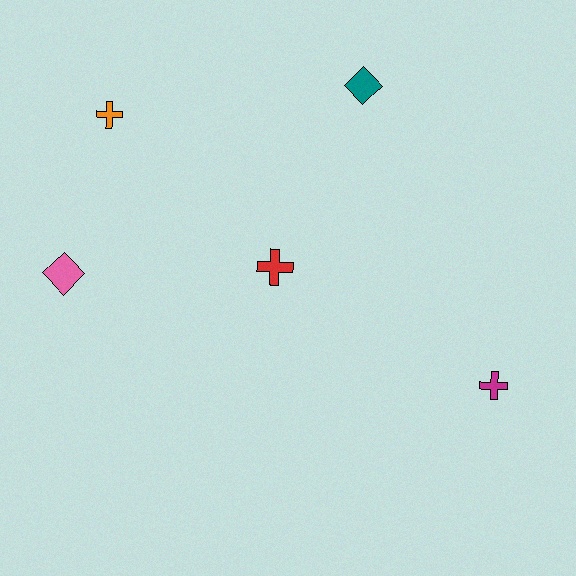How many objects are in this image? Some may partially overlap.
There are 5 objects.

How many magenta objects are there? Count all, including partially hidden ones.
There is 1 magenta object.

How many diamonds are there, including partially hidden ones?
There are 2 diamonds.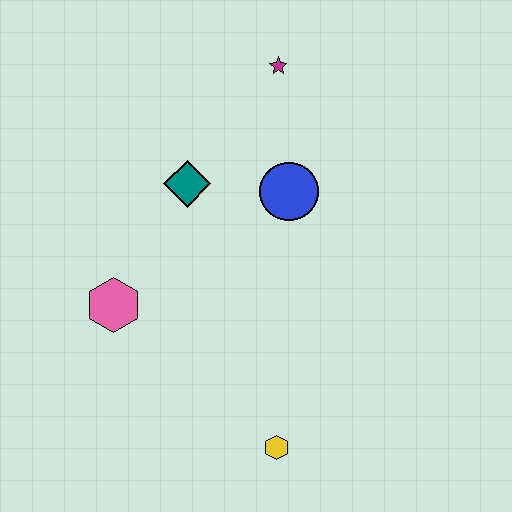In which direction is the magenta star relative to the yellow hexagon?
The magenta star is above the yellow hexagon.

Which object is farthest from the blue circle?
The yellow hexagon is farthest from the blue circle.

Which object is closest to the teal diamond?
The blue circle is closest to the teal diamond.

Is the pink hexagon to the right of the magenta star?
No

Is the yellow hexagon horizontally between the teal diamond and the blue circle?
Yes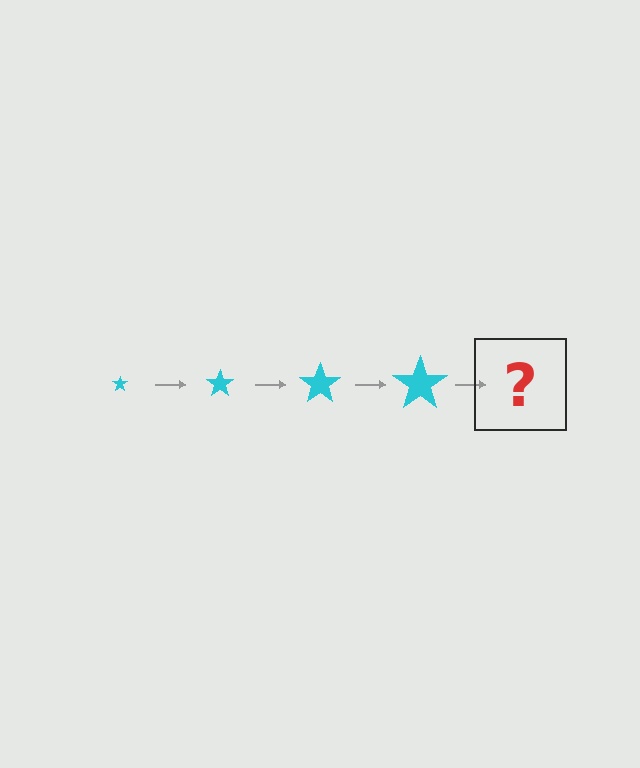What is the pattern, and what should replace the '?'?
The pattern is that the star gets progressively larger each step. The '?' should be a cyan star, larger than the previous one.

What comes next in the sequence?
The next element should be a cyan star, larger than the previous one.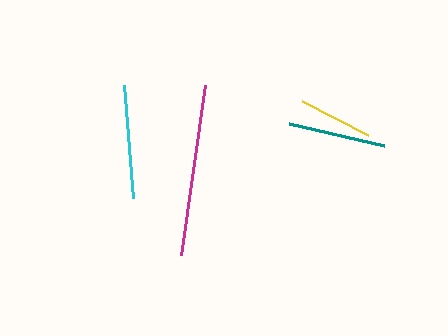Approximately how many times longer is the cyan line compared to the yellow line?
The cyan line is approximately 1.5 times the length of the yellow line.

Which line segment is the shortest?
The yellow line is the shortest at approximately 74 pixels.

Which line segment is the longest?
The magenta line is the longest at approximately 171 pixels.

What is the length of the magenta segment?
The magenta segment is approximately 171 pixels long.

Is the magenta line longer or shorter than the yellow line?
The magenta line is longer than the yellow line.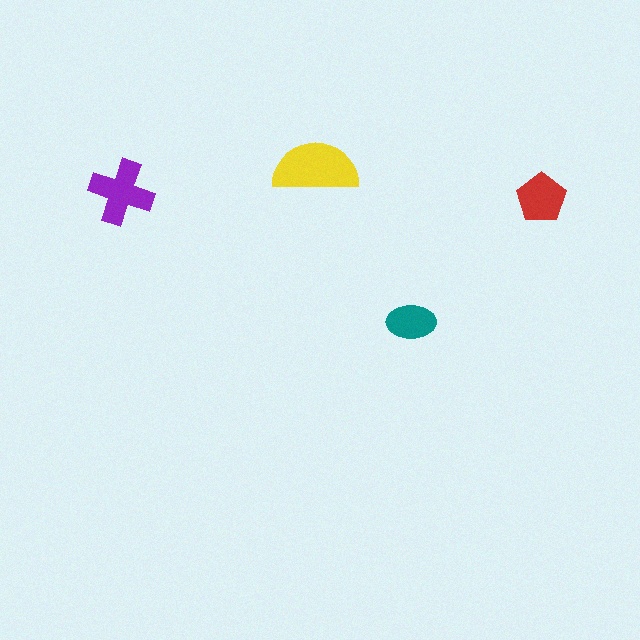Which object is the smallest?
The teal ellipse.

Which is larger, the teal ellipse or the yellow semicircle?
The yellow semicircle.